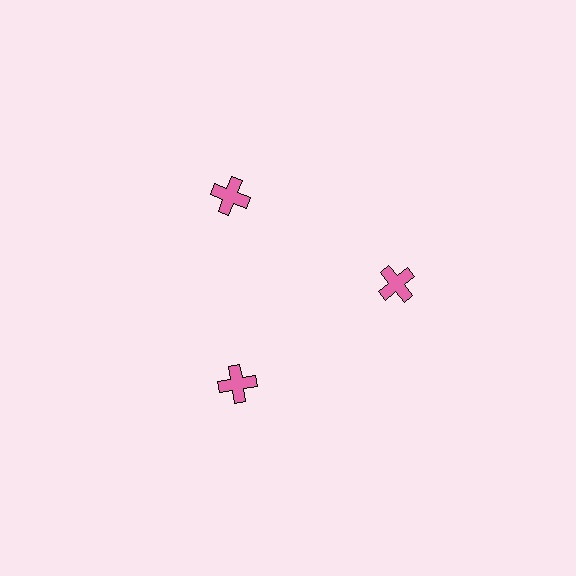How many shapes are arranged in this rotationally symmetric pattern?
There are 3 shapes, arranged in 3 groups of 1.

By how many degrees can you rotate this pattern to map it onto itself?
The pattern maps onto itself every 120 degrees of rotation.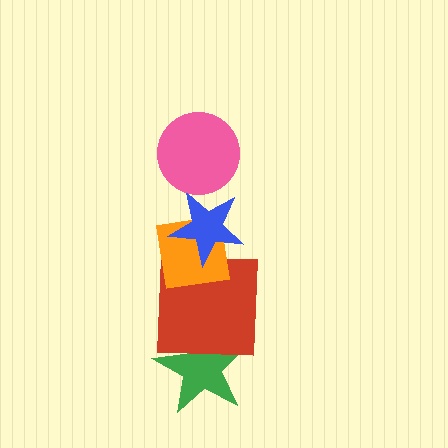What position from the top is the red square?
The red square is 4th from the top.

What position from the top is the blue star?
The blue star is 2nd from the top.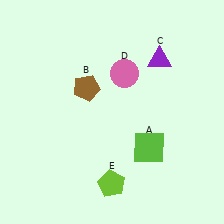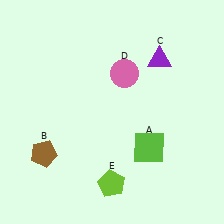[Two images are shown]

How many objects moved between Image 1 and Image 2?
1 object moved between the two images.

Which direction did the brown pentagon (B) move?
The brown pentagon (B) moved down.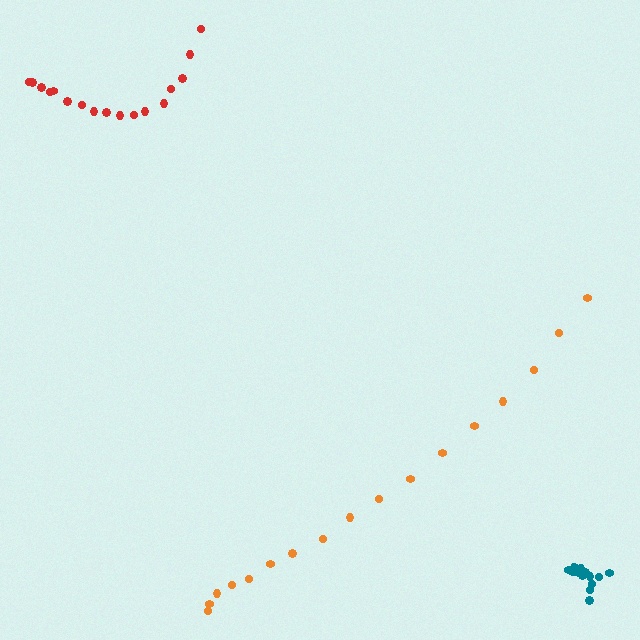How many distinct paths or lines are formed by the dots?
There are 3 distinct paths.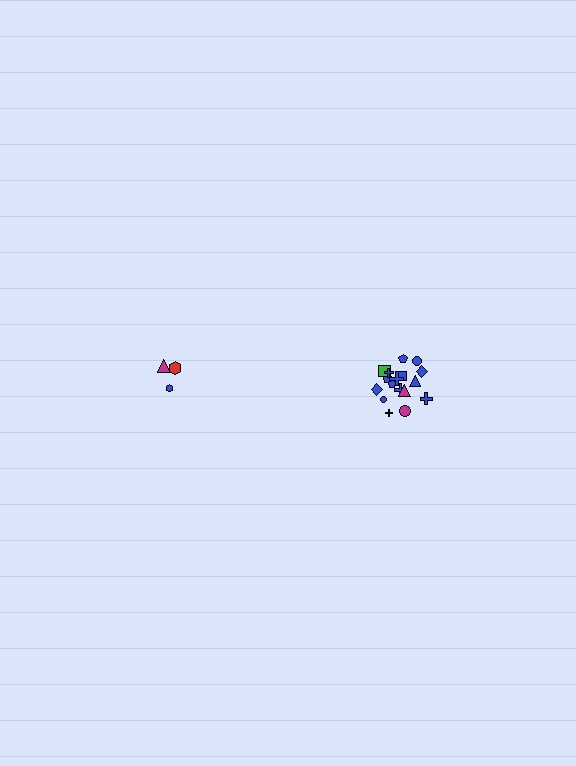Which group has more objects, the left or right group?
The right group.